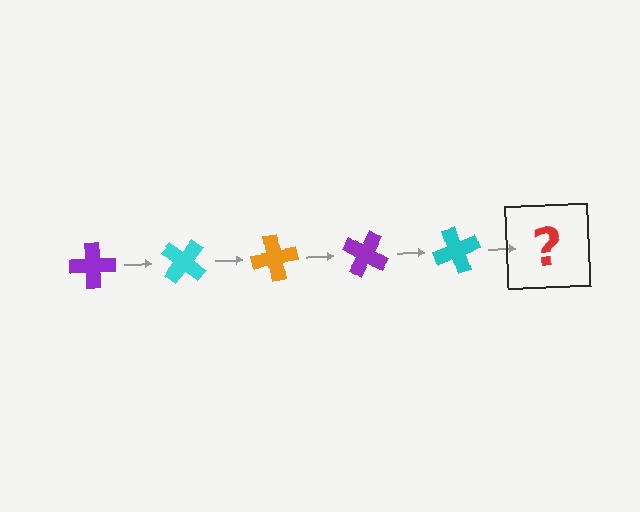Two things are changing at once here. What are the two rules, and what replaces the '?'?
The two rules are that it rotates 40 degrees each step and the color cycles through purple, cyan, and orange. The '?' should be an orange cross, rotated 200 degrees from the start.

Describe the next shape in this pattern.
It should be an orange cross, rotated 200 degrees from the start.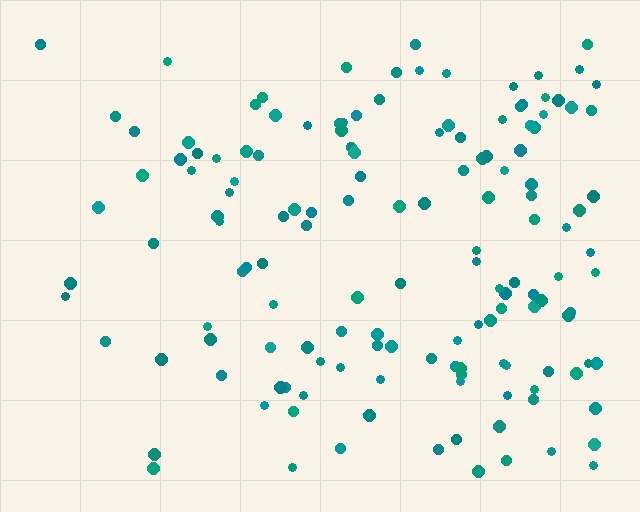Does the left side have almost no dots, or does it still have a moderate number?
Still a moderate number, just noticeably fewer than the right.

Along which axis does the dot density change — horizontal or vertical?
Horizontal.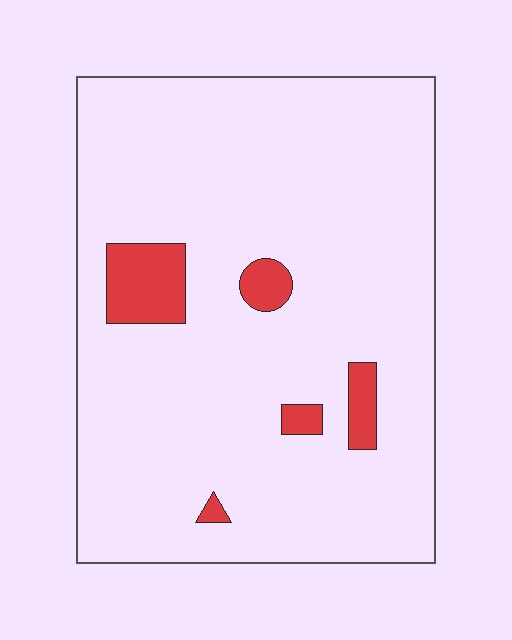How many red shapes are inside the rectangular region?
5.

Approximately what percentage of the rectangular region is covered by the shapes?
Approximately 10%.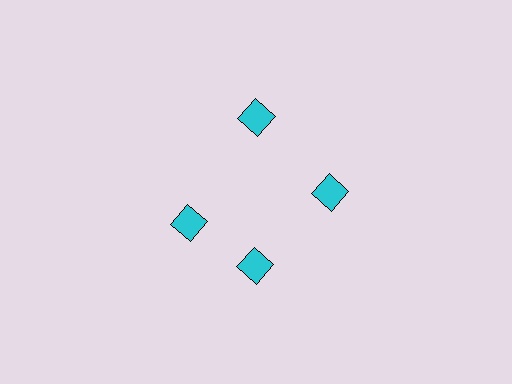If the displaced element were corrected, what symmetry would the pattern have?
It would have 4-fold rotational symmetry — the pattern would map onto itself every 90 degrees.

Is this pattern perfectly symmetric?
No. The 4 cyan diamonds are arranged in a ring, but one element near the 9 o'clock position is rotated out of alignment along the ring, breaking the 4-fold rotational symmetry.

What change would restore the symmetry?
The symmetry would be restored by rotating it back into even spacing with its neighbors so that all 4 diamonds sit at equal angles and equal distance from the center.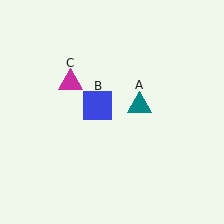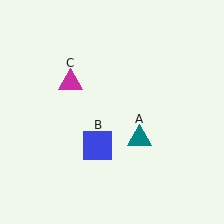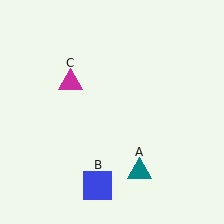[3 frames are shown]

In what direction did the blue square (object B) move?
The blue square (object B) moved down.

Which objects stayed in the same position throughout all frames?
Magenta triangle (object C) remained stationary.